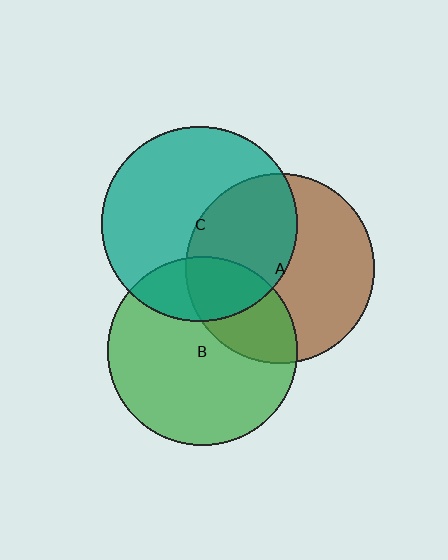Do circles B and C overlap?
Yes.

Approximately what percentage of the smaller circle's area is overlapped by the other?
Approximately 25%.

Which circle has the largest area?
Circle C (teal).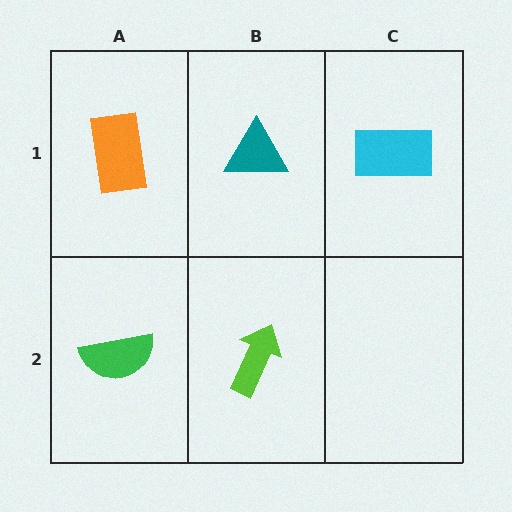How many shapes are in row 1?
3 shapes.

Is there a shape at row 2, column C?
No, that cell is empty.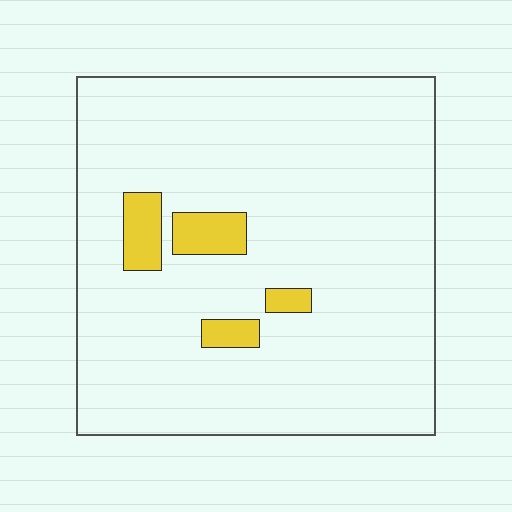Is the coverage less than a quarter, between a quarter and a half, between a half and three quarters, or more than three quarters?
Less than a quarter.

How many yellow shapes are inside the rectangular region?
4.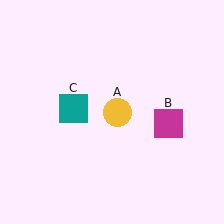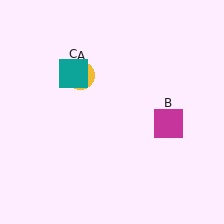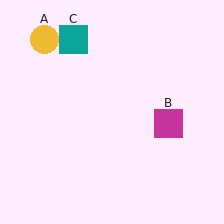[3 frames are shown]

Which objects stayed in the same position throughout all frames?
Magenta square (object B) remained stationary.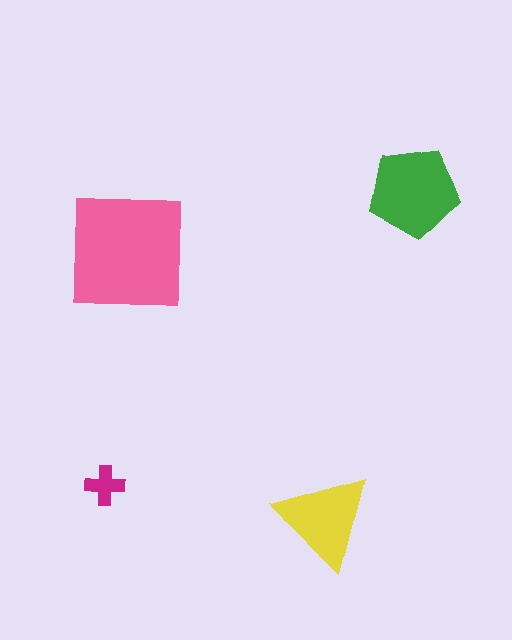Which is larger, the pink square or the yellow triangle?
The pink square.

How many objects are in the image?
There are 4 objects in the image.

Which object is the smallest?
The magenta cross.